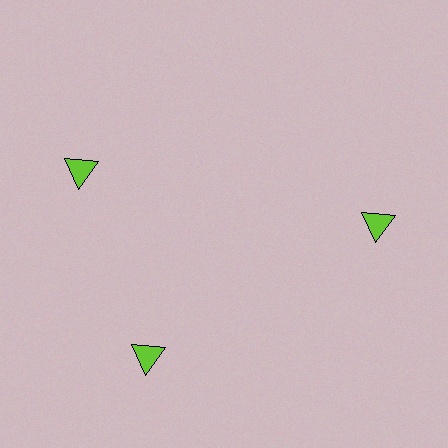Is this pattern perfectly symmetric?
No. The 3 lime triangles are arranged in a ring, but one element near the 11 o'clock position is rotated out of alignment along the ring, breaking the 3-fold rotational symmetry.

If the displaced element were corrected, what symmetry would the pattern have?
It would have 3-fold rotational symmetry — the pattern would map onto itself every 120 degrees.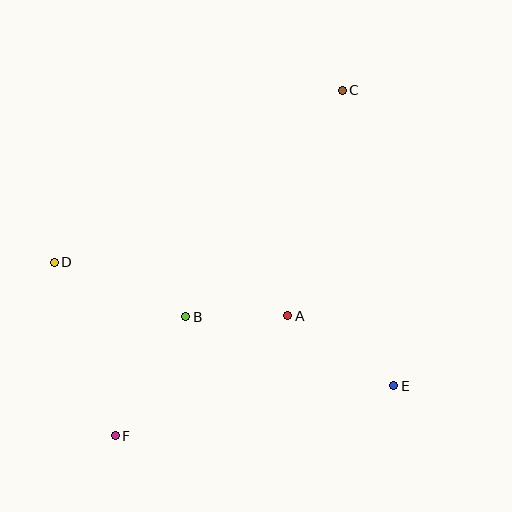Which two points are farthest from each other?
Points C and F are farthest from each other.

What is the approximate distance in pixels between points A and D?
The distance between A and D is approximately 239 pixels.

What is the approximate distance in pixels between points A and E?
The distance between A and E is approximately 127 pixels.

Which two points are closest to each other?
Points A and B are closest to each other.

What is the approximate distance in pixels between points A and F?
The distance between A and F is approximately 210 pixels.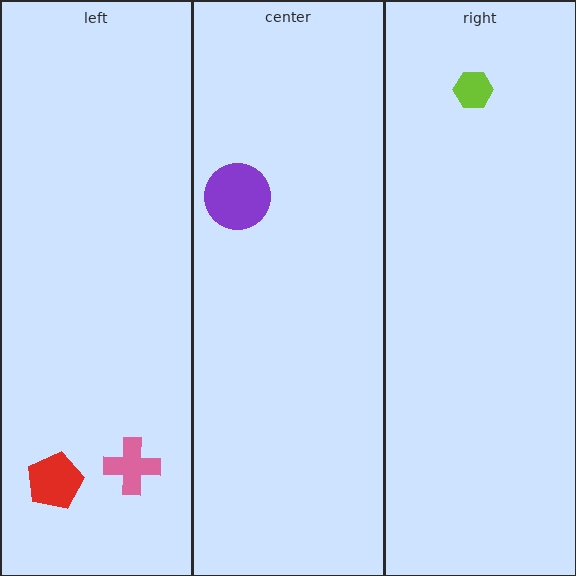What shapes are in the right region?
The lime hexagon.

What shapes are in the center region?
The purple circle.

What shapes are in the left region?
The red pentagon, the pink cross.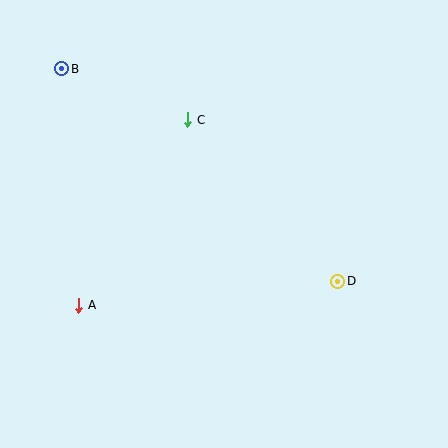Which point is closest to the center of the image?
Point C at (188, 120) is closest to the center.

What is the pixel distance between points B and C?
The distance between B and C is 136 pixels.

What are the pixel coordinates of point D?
Point D is at (338, 281).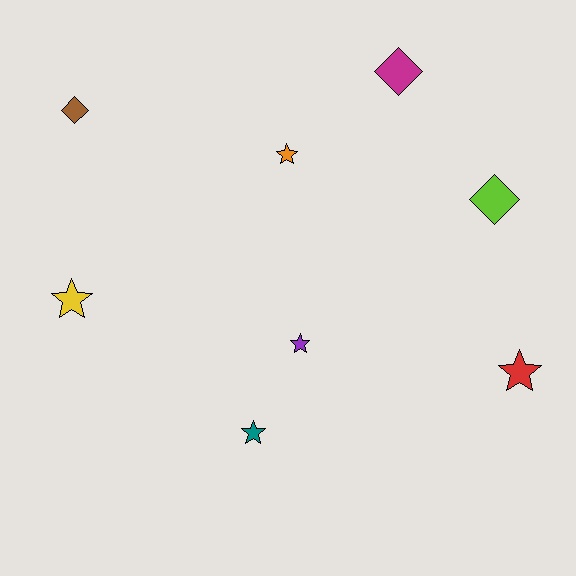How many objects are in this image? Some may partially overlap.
There are 8 objects.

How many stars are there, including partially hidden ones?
There are 5 stars.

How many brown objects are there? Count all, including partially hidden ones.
There is 1 brown object.